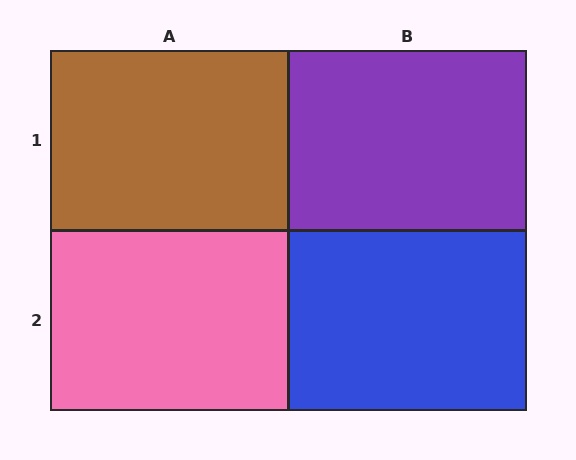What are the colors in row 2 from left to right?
Pink, blue.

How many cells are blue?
1 cell is blue.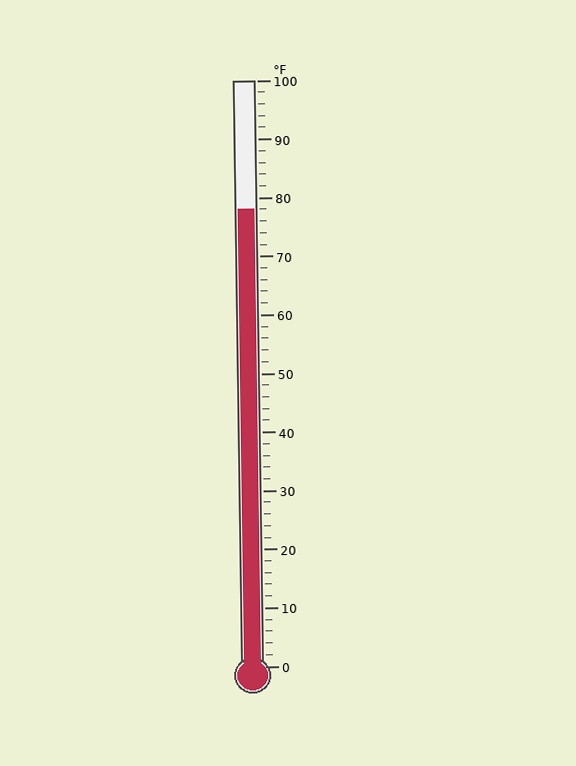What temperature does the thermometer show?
The thermometer shows approximately 78°F.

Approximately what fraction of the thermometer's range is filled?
The thermometer is filled to approximately 80% of its range.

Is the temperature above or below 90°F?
The temperature is below 90°F.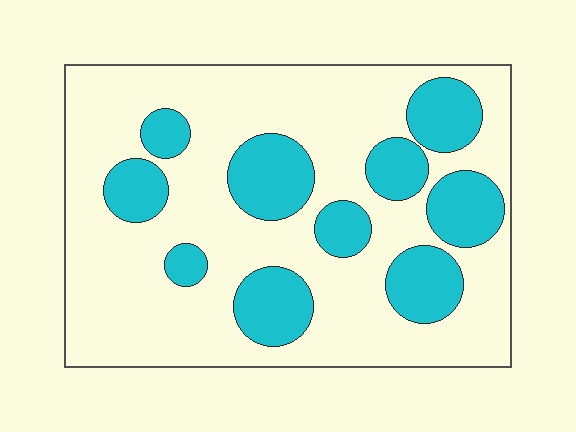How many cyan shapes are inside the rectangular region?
10.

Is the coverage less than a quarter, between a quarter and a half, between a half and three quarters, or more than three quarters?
Between a quarter and a half.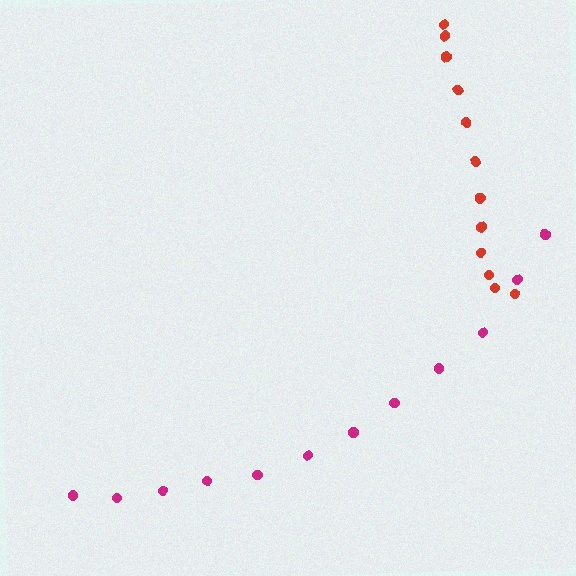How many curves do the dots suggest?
There are 2 distinct paths.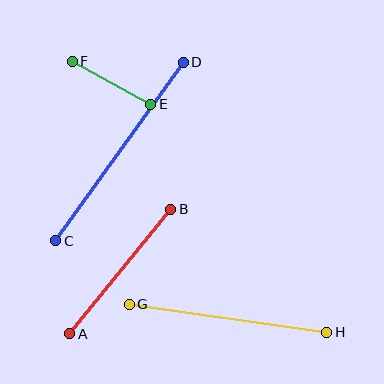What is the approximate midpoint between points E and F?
The midpoint is at approximately (112, 83) pixels.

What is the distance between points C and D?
The distance is approximately 219 pixels.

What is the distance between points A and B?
The distance is approximately 161 pixels.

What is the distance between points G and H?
The distance is approximately 199 pixels.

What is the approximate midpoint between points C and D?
The midpoint is at approximately (119, 152) pixels.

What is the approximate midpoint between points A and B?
The midpoint is at approximately (120, 271) pixels.